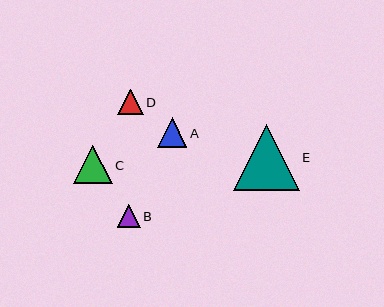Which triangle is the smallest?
Triangle B is the smallest with a size of approximately 23 pixels.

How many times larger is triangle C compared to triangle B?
Triangle C is approximately 1.7 times the size of triangle B.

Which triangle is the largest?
Triangle E is the largest with a size of approximately 66 pixels.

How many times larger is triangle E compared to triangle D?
Triangle E is approximately 2.6 times the size of triangle D.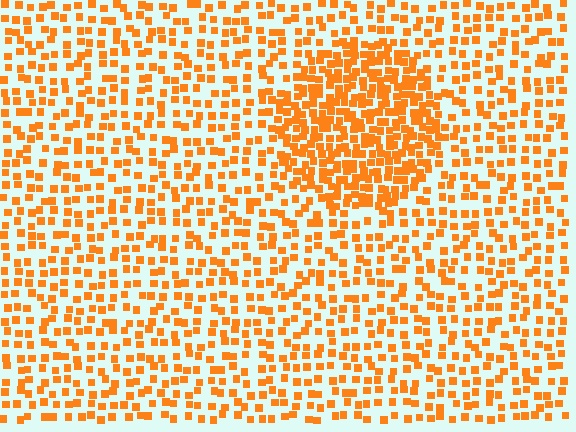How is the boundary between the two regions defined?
The boundary is defined by a change in element density (approximately 2.1x ratio). All elements are the same color, size, and shape.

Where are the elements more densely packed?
The elements are more densely packed inside the circle boundary.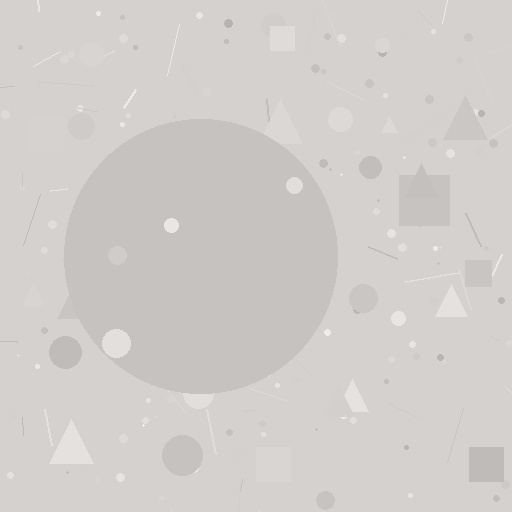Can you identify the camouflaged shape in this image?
The camouflaged shape is a circle.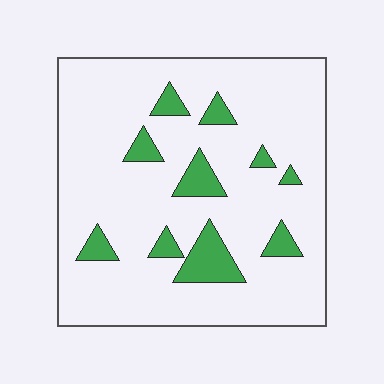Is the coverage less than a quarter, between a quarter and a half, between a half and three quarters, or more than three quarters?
Less than a quarter.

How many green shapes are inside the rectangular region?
10.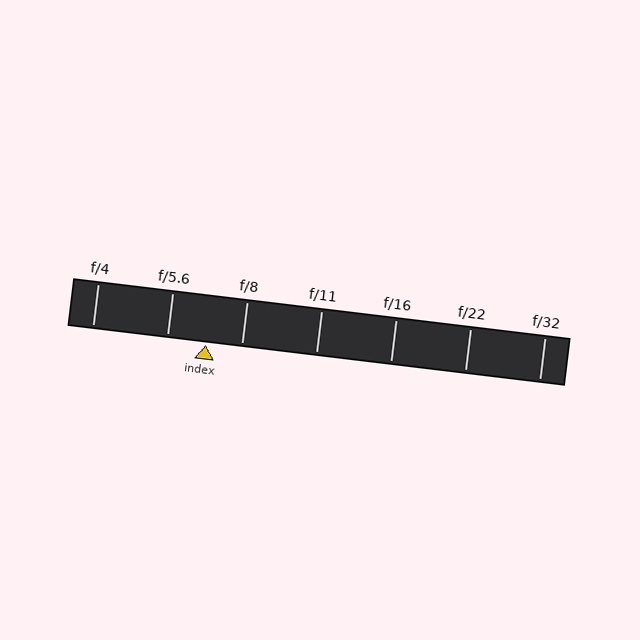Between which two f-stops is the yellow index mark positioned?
The index mark is between f/5.6 and f/8.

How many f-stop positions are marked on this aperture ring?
There are 7 f-stop positions marked.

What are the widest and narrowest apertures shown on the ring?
The widest aperture shown is f/4 and the narrowest is f/32.